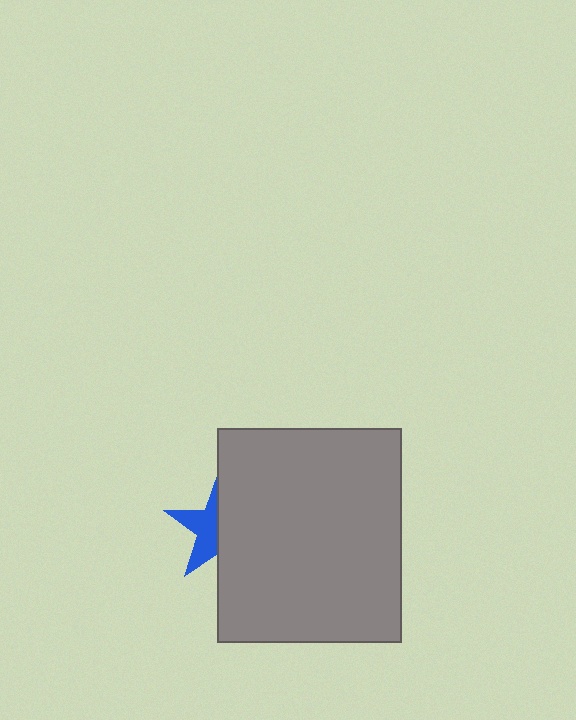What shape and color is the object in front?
The object in front is a gray rectangle.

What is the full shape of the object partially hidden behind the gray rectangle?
The partially hidden object is a blue star.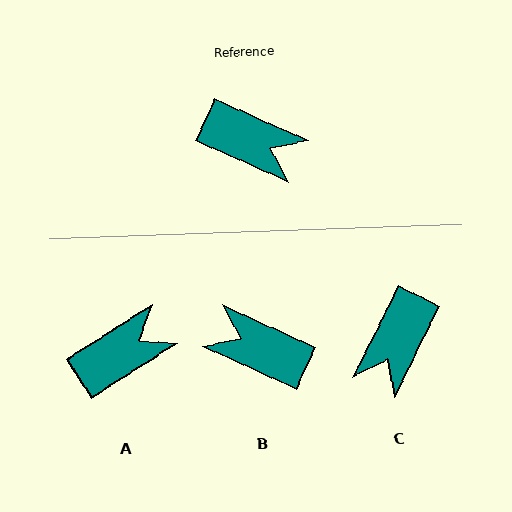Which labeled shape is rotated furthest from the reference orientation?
B, about 179 degrees away.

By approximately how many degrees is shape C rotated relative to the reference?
Approximately 92 degrees clockwise.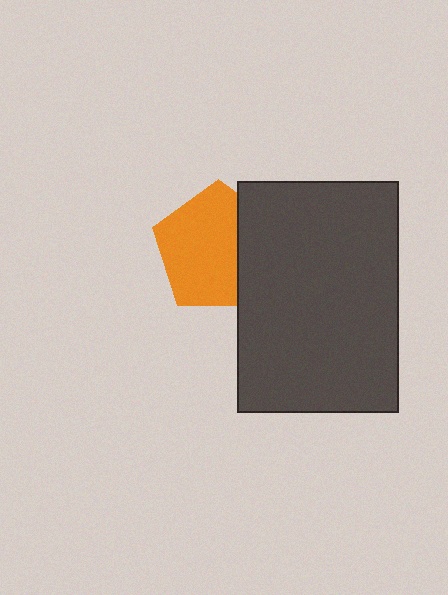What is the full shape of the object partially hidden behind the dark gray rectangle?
The partially hidden object is an orange pentagon.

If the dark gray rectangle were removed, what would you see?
You would see the complete orange pentagon.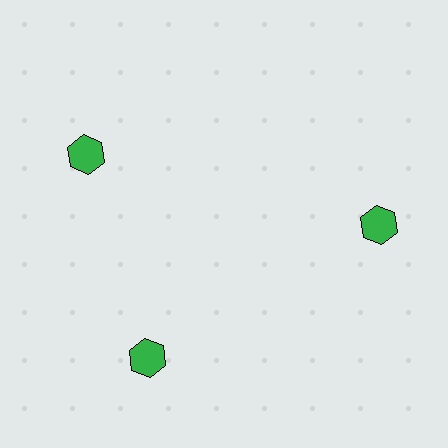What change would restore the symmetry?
The symmetry would be restored by rotating it back into even spacing with its neighbors so that all 3 hexagons sit at equal angles and equal distance from the center.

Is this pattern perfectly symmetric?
No. The 3 green hexagons are arranged in a ring, but one element near the 11 o'clock position is rotated out of alignment along the ring, breaking the 3-fold rotational symmetry.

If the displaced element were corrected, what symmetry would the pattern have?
It would have 3-fold rotational symmetry — the pattern would map onto itself every 120 degrees.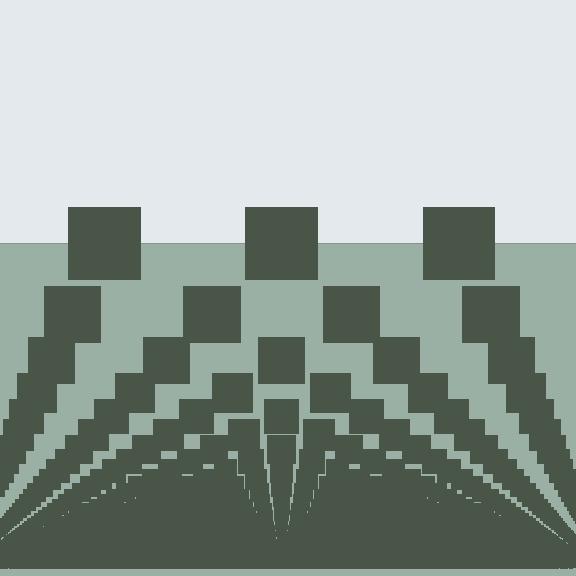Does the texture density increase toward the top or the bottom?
Density increases toward the bottom.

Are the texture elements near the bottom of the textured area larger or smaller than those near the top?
Smaller. The gradient is inverted — elements near the bottom are smaller and denser.